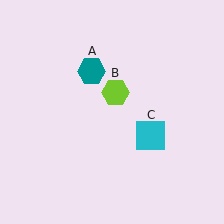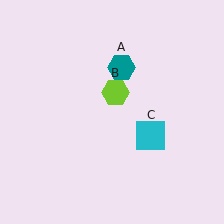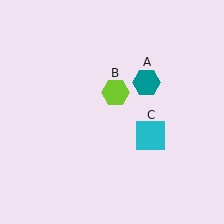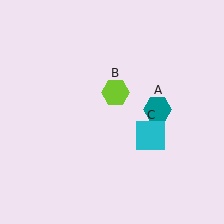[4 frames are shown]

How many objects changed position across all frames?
1 object changed position: teal hexagon (object A).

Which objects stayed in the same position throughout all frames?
Lime hexagon (object B) and cyan square (object C) remained stationary.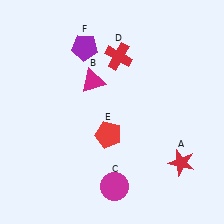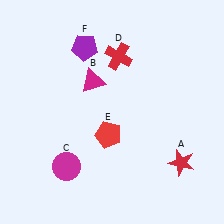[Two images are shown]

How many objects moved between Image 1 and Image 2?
1 object moved between the two images.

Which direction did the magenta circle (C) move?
The magenta circle (C) moved left.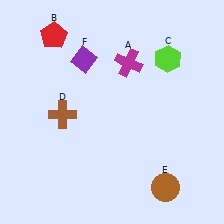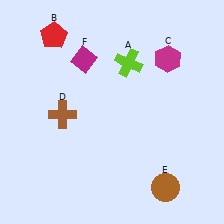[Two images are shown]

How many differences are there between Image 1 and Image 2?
There are 3 differences between the two images.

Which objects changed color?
A changed from magenta to lime. C changed from lime to magenta. F changed from purple to magenta.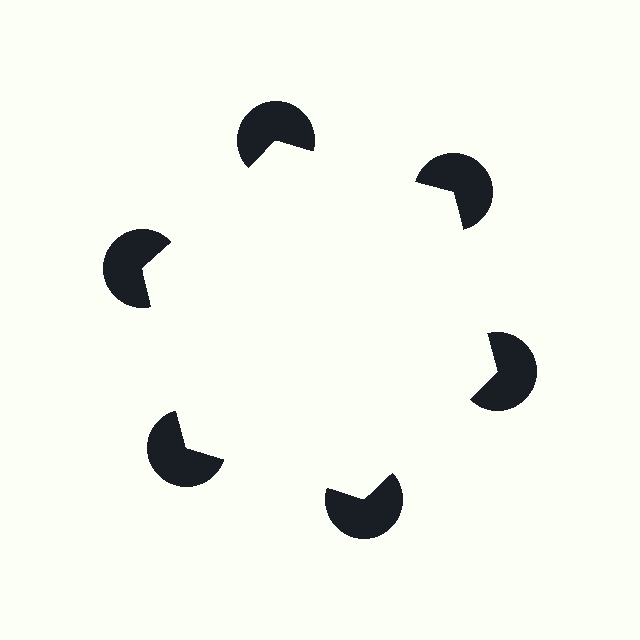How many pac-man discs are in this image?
There are 6 — one at each vertex of the illusory hexagon.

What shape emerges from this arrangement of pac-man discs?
An illusory hexagon — its edges are inferred from the aligned wedge cuts in the pac-man discs, not physically drawn.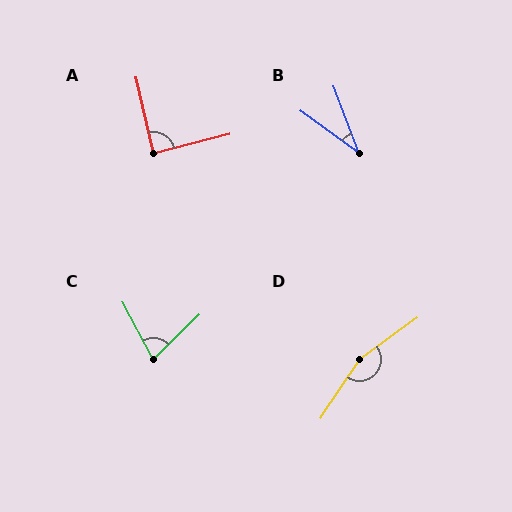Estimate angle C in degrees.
Approximately 73 degrees.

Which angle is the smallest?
B, at approximately 34 degrees.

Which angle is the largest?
D, at approximately 160 degrees.